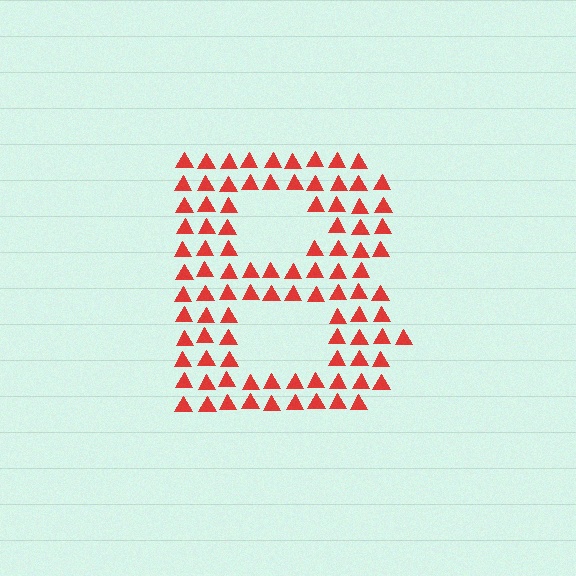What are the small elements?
The small elements are triangles.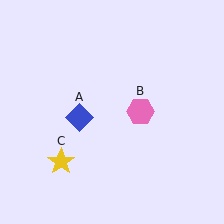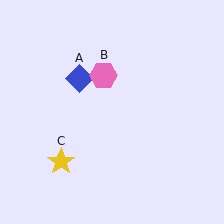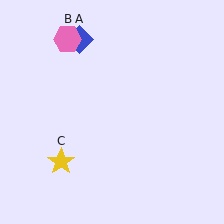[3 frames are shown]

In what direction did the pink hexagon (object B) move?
The pink hexagon (object B) moved up and to the left.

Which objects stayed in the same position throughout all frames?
Yellow star (object C) remained stationary.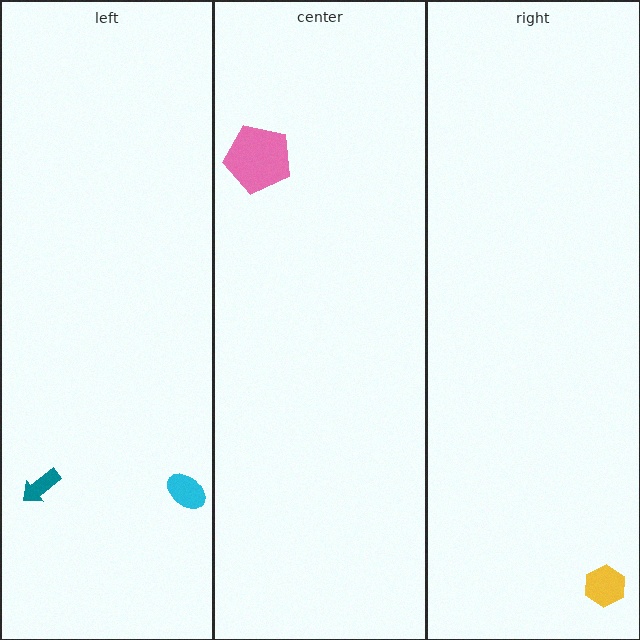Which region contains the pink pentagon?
The center region.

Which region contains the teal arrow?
The left region.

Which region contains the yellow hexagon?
The right region.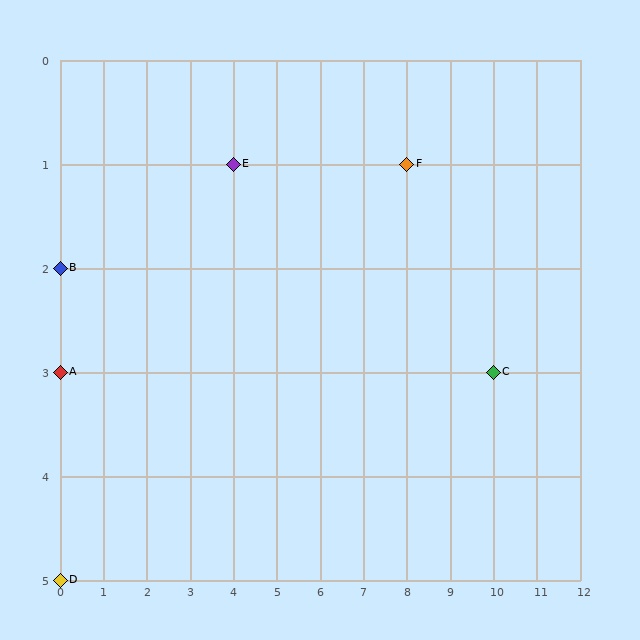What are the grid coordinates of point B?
Point B is at grid coordinates (0, 2).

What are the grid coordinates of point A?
Point A is at grid coordinates (0, 3).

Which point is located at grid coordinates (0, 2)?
Point B is at (0, 2).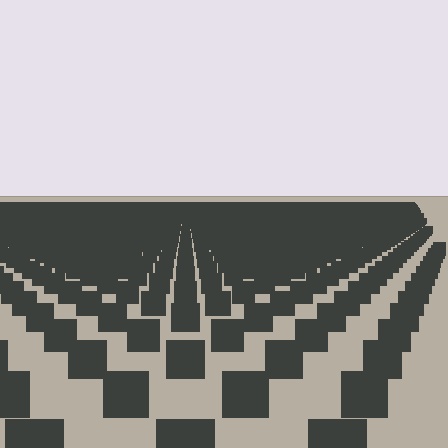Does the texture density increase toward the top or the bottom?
Density increases toward the top.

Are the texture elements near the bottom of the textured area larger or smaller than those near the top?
Larger. Near the bottom, elements are closer to the viewer and appear at a bigger on-screen size.